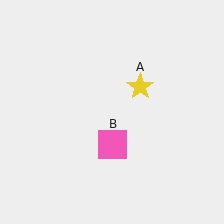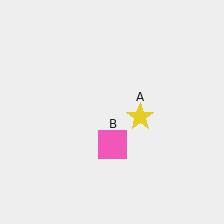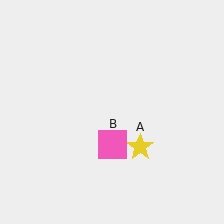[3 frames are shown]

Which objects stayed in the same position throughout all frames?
Pink square (object B) remained stationary.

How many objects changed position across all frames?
1 object changed position: yellow star (object A).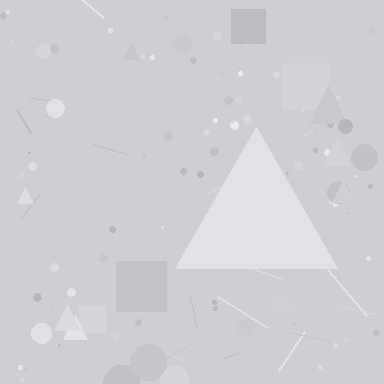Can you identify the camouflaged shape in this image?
The camouflaged shape is a triangle.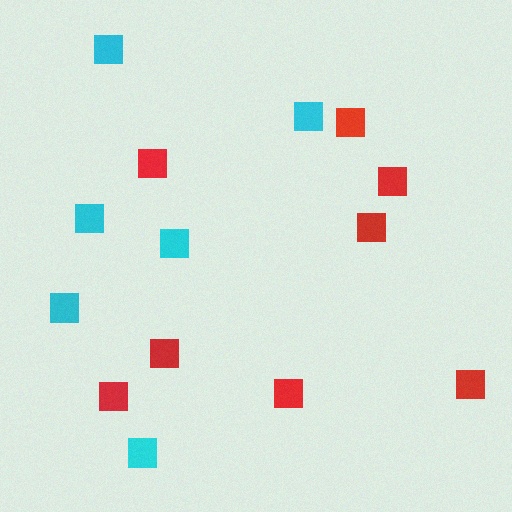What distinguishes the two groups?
There are 2 groups: one group of cyan squares (6) and one group of red squares (8).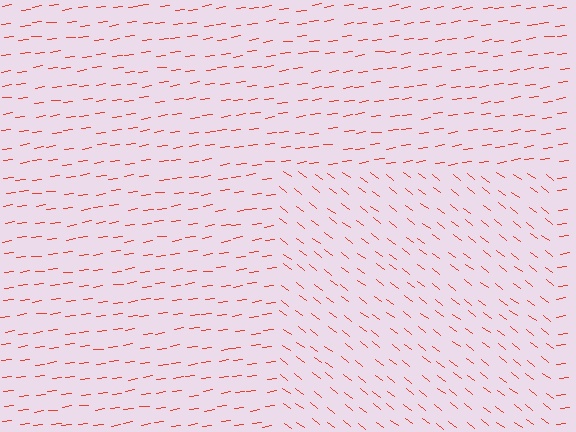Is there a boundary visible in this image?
Yes, there is a texture boundary formed by a change in line orientation.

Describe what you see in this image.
The image is filled with small red line segments. A rectangle region in the image has lines oriented differently from the surrounding lines, creating a visible texture boundary.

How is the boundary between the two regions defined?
The boundary is defined purely by a change in line orientation (approximately 45 degrees difference). All lines are the same color and thickness.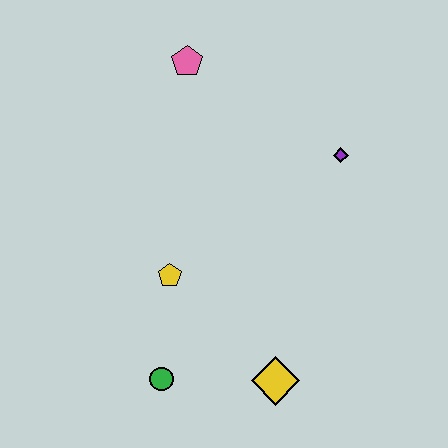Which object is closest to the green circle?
The yellow pentagon is closest to the green circle.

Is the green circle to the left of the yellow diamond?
Yes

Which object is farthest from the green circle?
The pink pentagon is farthest from the green circle.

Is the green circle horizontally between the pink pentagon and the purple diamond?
No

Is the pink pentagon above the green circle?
Yes